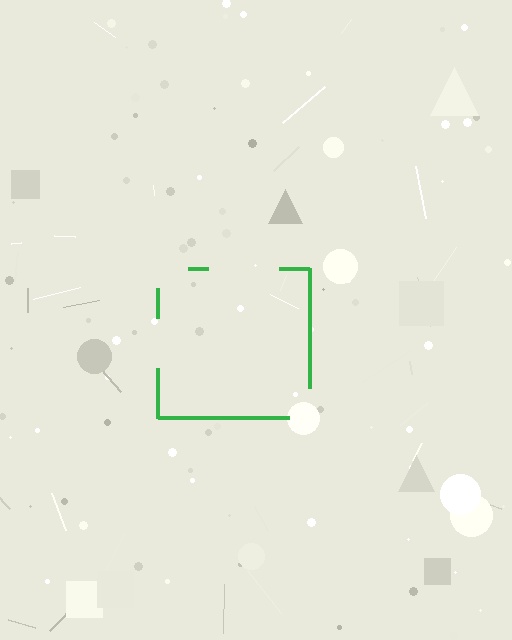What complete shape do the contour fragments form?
The contour fragments form a square.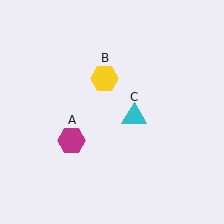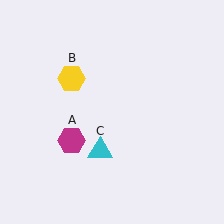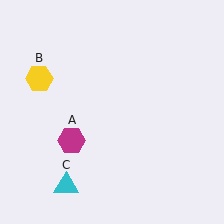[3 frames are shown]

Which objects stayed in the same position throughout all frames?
Magenta hexagon (object A) remained stationary.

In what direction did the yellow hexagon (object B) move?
The yellow hexagon (object B) moved left.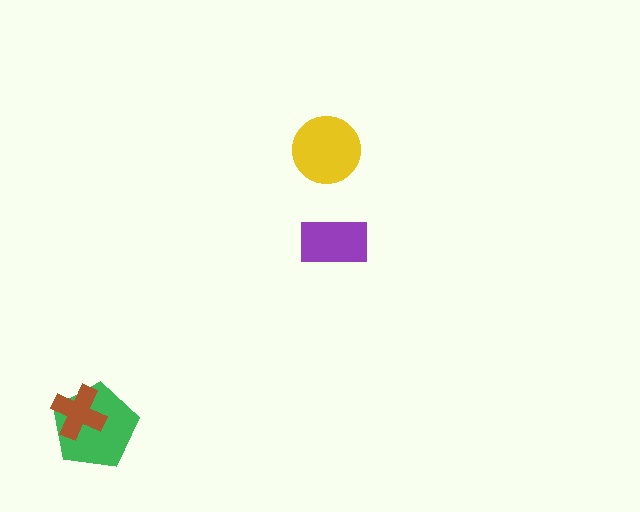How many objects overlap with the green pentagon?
1 object overlaps with the green pentagon.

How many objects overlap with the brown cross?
1 object overlaps with the brown cross.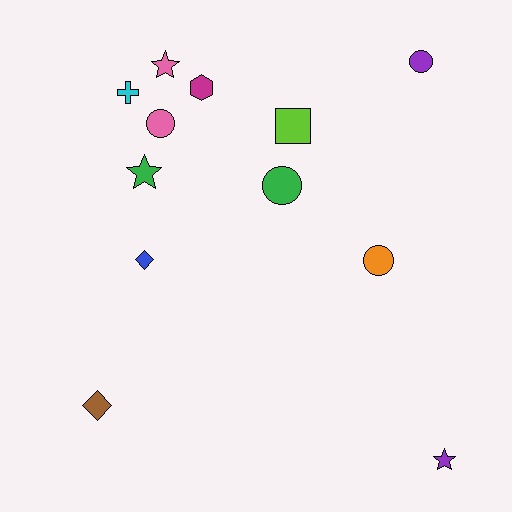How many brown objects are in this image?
There is 1 brown object.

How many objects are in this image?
There are 12 objects.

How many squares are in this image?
There is 1 square.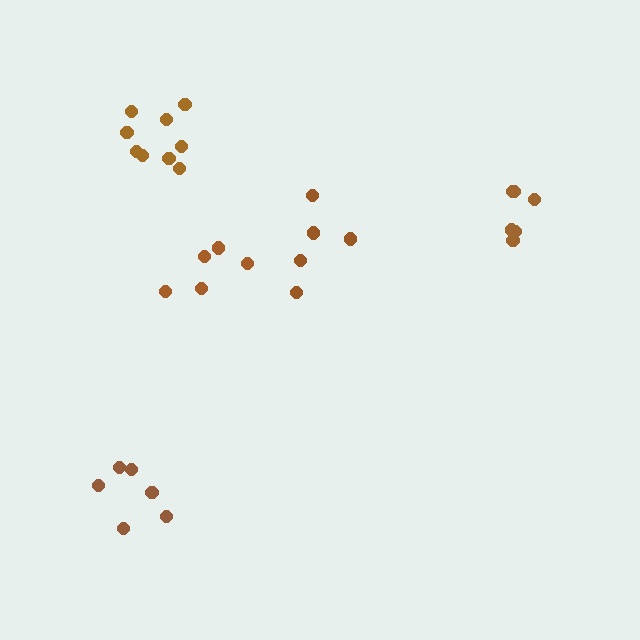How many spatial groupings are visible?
There are 5 spatial groupings.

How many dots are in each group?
Group 1: 5 dots, Group 2: 6 dots, Group 3: 6 dots, Group 4: 5 dots, Group 5: 9 dots (31 total).